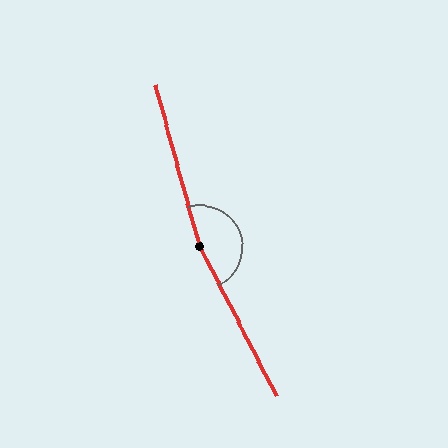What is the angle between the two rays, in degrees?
Approximately 168 degrees.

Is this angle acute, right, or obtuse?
It is obtuse.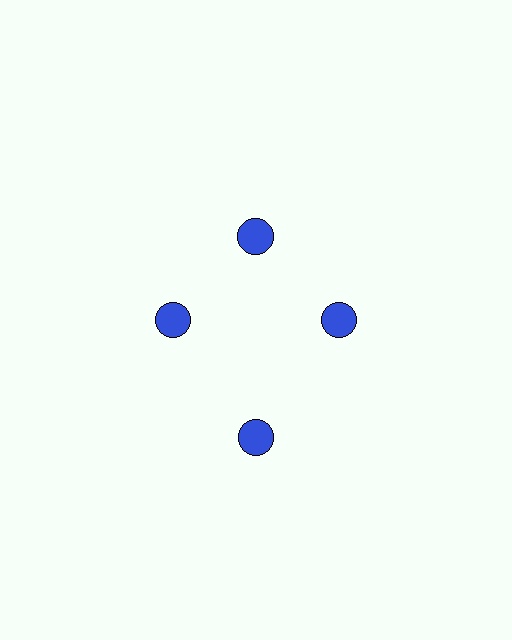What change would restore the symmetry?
The symmetry would be restored by moving it inward, back onto the ring so that all 4 circles sit at equal angles and equal distance from the center.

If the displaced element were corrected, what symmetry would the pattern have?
It would have 4-fold rotational symmetry — the pattern would map onto itself every 90 degrees.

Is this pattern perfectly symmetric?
No. The 4 blue circles are arranged in a ring, but one element near the 6 o'clock position is pushed outward from the center, breaking the 4-fold rotational symmetry.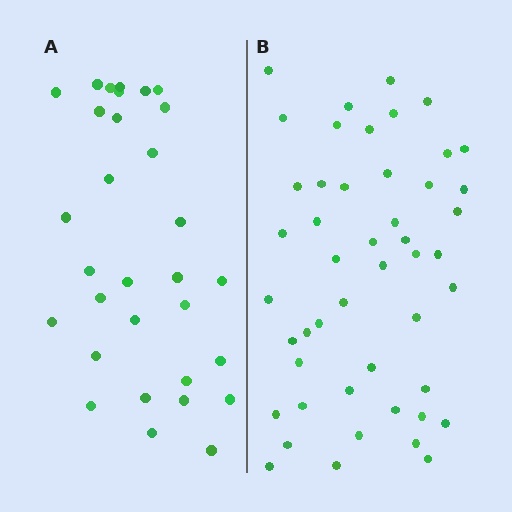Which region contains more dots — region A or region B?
Region B (the right region) has more dots.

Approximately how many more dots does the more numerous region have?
Region B has approximately 15 more dots than region A.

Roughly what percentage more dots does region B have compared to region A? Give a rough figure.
About 55% more.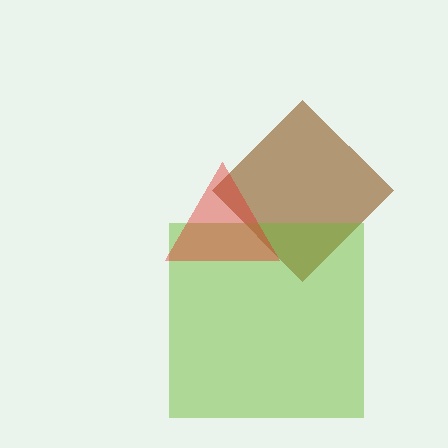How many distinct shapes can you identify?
There are 3 distinct shapes: a brown diamond, a lime square, a red triangle.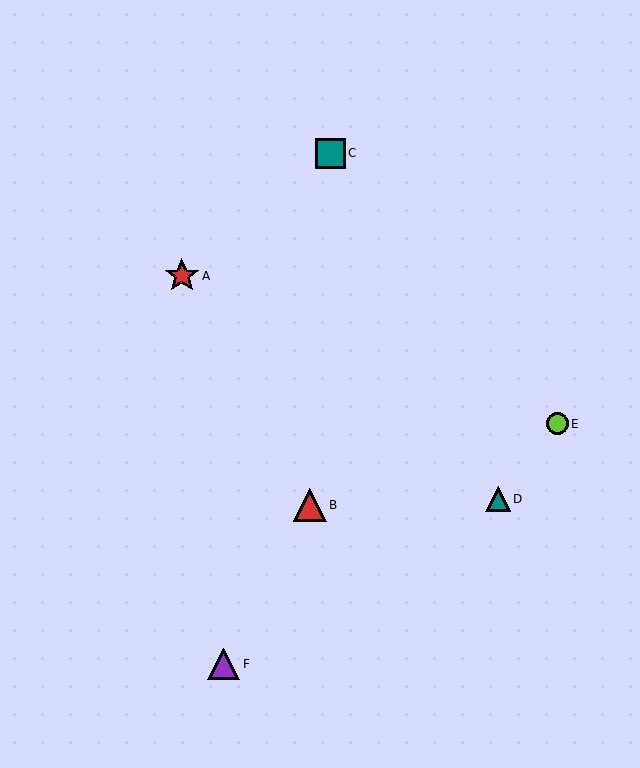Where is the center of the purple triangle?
The center of the purple triangle is at (224, 664).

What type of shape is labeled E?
Shape E is a lime circle.